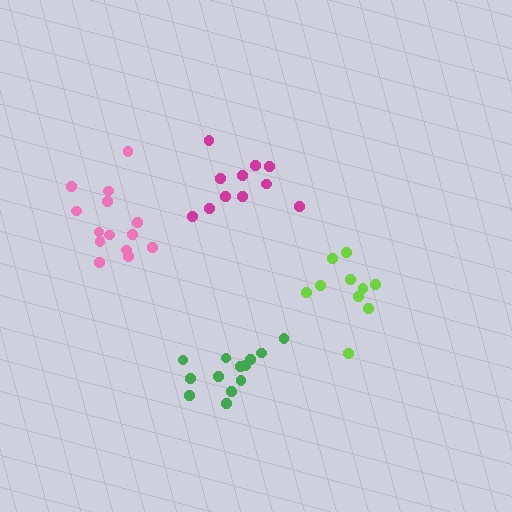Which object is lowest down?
The green cluster is bottommost.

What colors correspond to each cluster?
The clusters are colored: lime, magenta, green, pink.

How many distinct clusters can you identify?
There are 4 distinct clusters.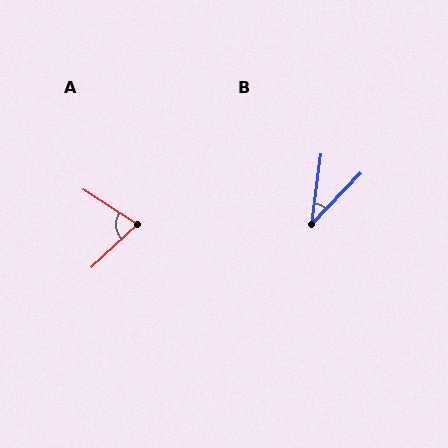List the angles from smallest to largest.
B (36°), A (76°).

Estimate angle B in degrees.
Approximately 36 degrees.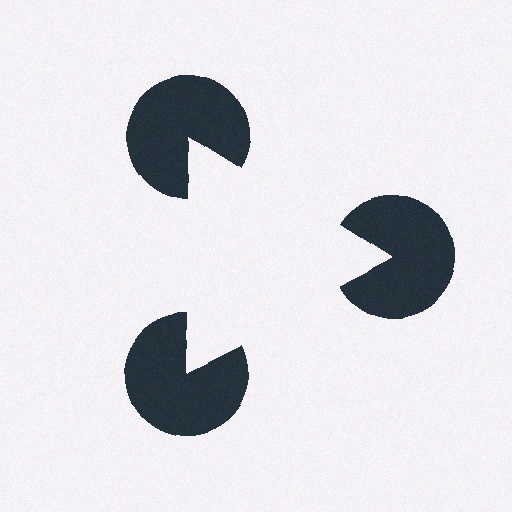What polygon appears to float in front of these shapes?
An illusory triangle — its edges are inferred from the aligned wedge cuts in the pac-man discs, not physically drawn.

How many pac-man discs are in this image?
There are 3 — one at each vertex of the illusory triangle.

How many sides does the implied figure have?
3 sides.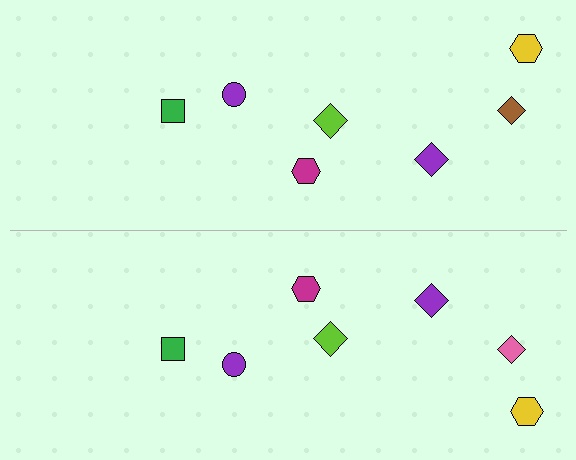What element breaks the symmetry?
The pink diamond on the bottom side breaks the symmetry — its mirror counterpart is brown.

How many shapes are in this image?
There are 14 shapes in this image.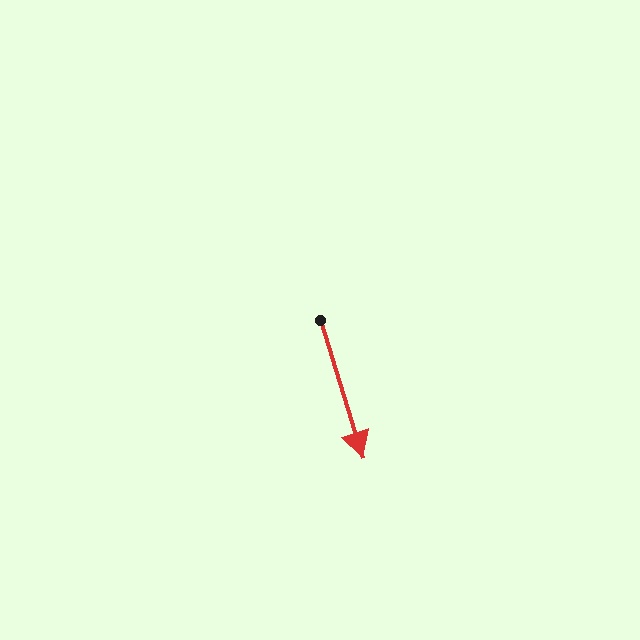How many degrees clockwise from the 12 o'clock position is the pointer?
Approximately 163 degrees.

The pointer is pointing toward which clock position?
Roughly 5 o'clock.